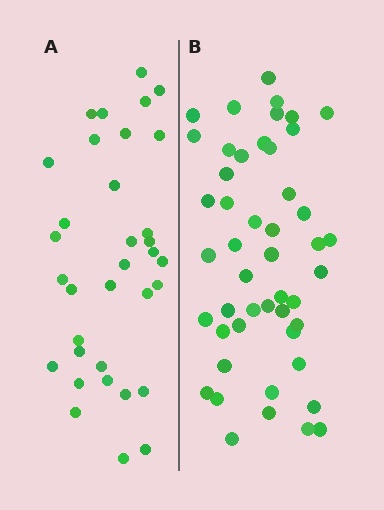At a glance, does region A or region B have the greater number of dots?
Region B (the right region) has more dots.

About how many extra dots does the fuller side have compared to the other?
Region B has approximately 15 more dots than region A.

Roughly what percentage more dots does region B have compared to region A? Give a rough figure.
About 40% more.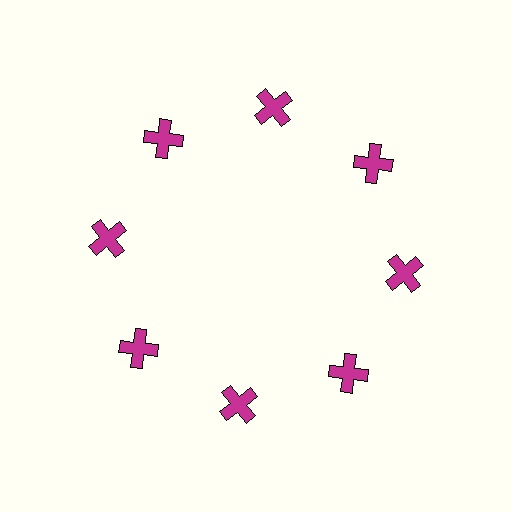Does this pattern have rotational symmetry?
Yes, this pattern has 8-fold rotational symmetry. It looks the same after rotating 45 degrees around the center.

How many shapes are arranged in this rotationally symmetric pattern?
There are 8 shapes, arranged in 8 groups of 1.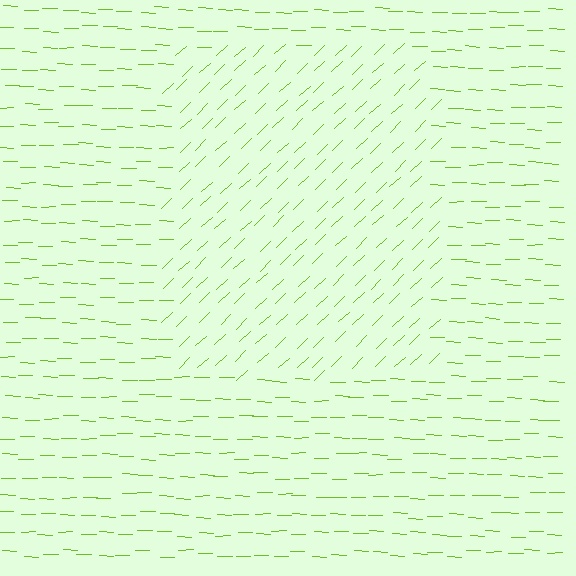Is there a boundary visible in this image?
Yes, there is a texture boundary formed by a change in line orientation.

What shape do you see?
I see a rectangle.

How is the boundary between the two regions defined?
The boundary is defined purely by a change in line orientation (approximately 45 degrees difference). All lines are the same color and thickness.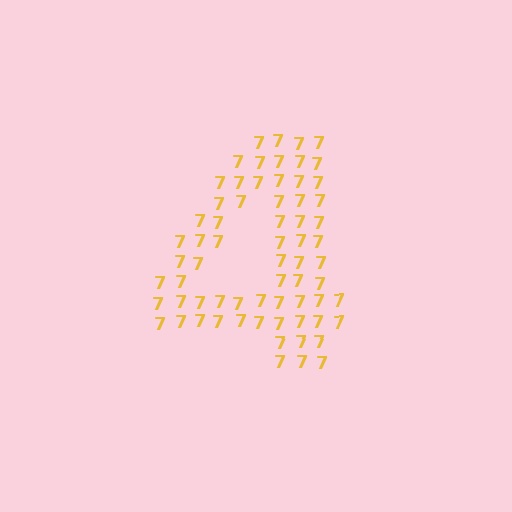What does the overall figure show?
The overall figure shows the digit 4.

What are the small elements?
The small elements are digit 7's.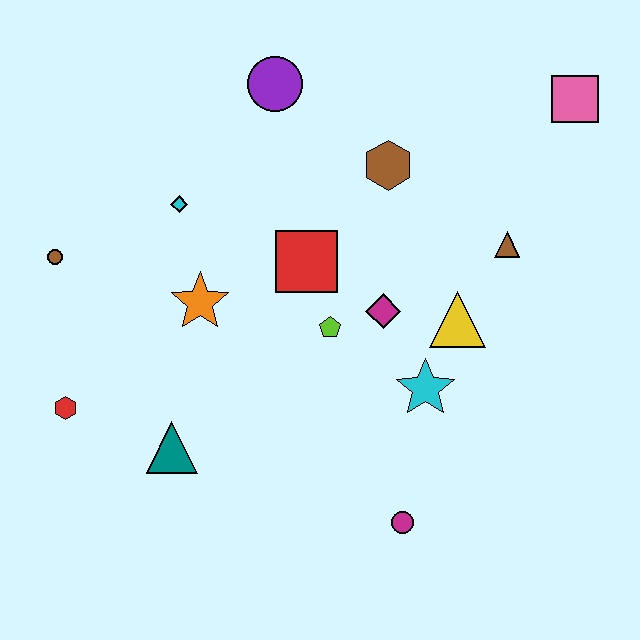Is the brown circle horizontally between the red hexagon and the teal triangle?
No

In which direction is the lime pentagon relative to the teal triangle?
The lime pentagon is to the right of the teal triangle.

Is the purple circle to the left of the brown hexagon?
Yes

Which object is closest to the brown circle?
The cyan diamond is closest to the brown circle.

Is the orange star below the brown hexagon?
Yes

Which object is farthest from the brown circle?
The pink square is farthest from the brown circle.